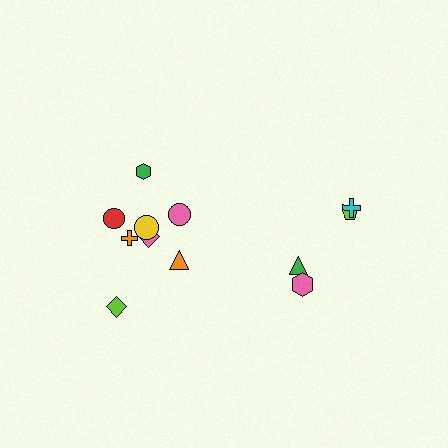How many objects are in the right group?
There are 4 objects.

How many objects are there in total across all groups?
There are 12 objects.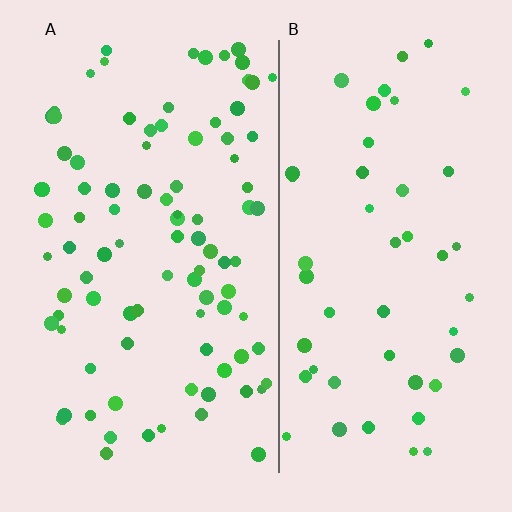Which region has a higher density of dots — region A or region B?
A (the left).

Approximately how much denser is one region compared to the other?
Approximately 1.9× — region A over region B.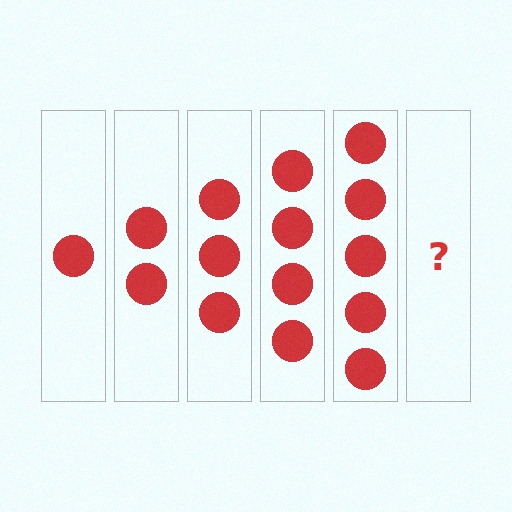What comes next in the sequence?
The next element should be 6 circles.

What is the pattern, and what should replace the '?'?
The pattern is that each step adds one more circle. The '?' should be 6 circles.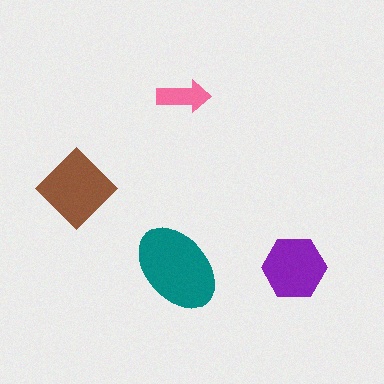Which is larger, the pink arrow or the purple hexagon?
The purple hexagon.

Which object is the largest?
The teal ellipse.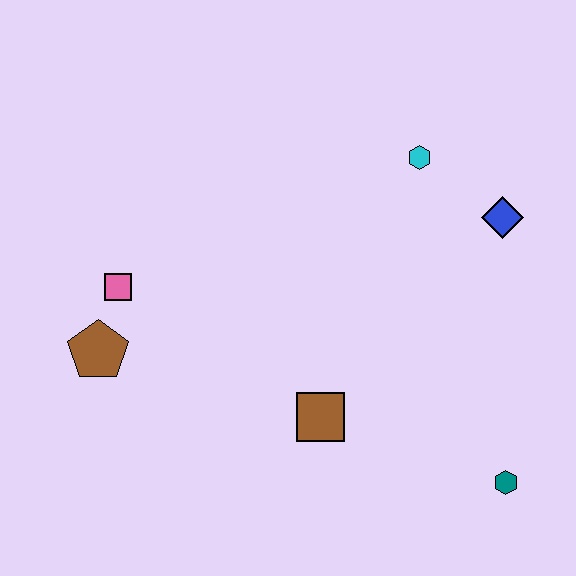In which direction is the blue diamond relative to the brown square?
The blue diamond is above the brown square.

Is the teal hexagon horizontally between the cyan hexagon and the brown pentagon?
No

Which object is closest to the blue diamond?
The cyan hexagon is closest to the blue diamond.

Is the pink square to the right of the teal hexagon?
No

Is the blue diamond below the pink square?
No